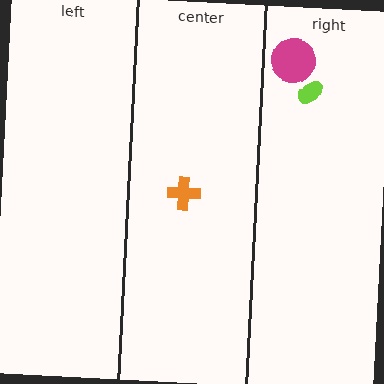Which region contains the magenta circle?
The right region.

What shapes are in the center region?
The orange cross.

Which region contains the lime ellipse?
The right region.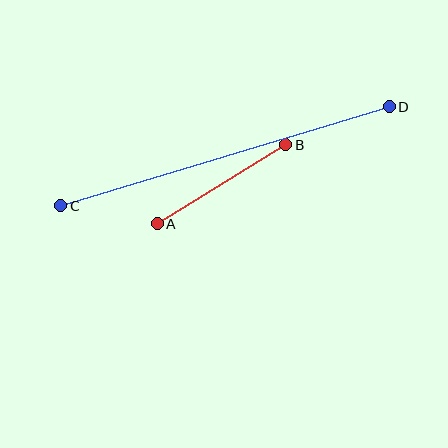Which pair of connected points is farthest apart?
Points C and D are farthest apart.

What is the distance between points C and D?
The distance is approximately 343 pixels.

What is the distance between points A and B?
The distance is approximately 151 pixels.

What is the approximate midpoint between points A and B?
The midpoint is at approximately (222, 184) pixels.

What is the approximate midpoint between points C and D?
The midpoint is at approximately (225, 156) pixels.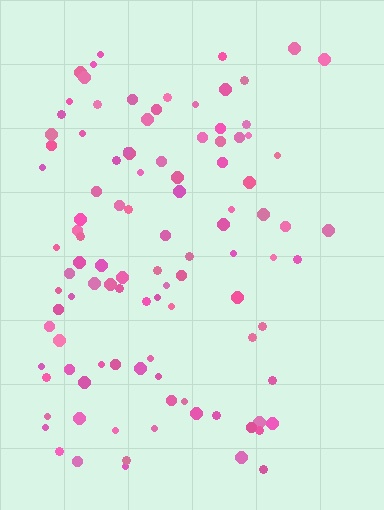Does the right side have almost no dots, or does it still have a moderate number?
Still a moderate number, just noticeably fewer than the left.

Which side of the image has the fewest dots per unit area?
The right.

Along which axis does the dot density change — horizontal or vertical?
Horizontal.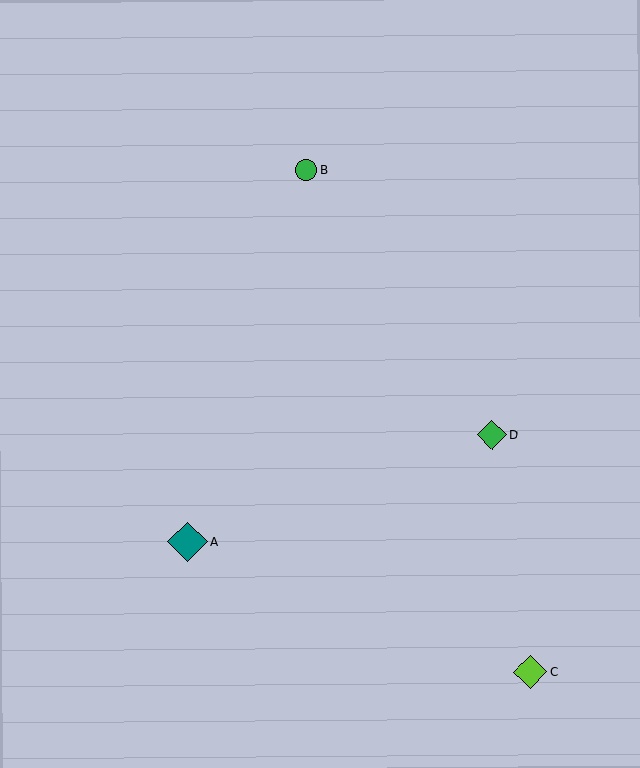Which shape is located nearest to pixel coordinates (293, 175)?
The green circle (labeled B) at (307, 170) is nearest to that location.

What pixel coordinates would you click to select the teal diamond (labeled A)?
Click at (187, 542) to select the teal diamond A.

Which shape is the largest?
The teal diamond (labeled A) is the largest.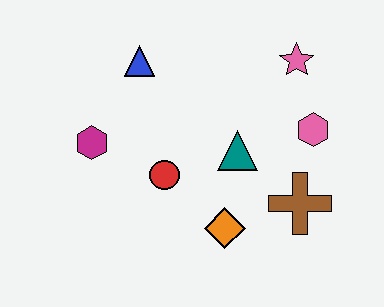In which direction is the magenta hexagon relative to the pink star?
The magenta hexagon is to the left of the pink star.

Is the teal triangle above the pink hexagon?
No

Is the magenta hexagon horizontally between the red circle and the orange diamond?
No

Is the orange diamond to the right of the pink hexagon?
No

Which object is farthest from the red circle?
The pink star is farthest from the red circle.